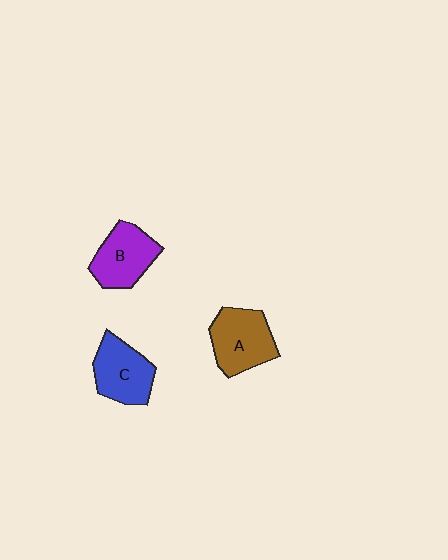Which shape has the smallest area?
Shape B (purple).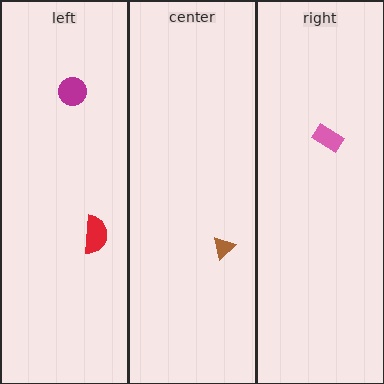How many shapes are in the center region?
1.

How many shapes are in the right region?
1.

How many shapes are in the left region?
2.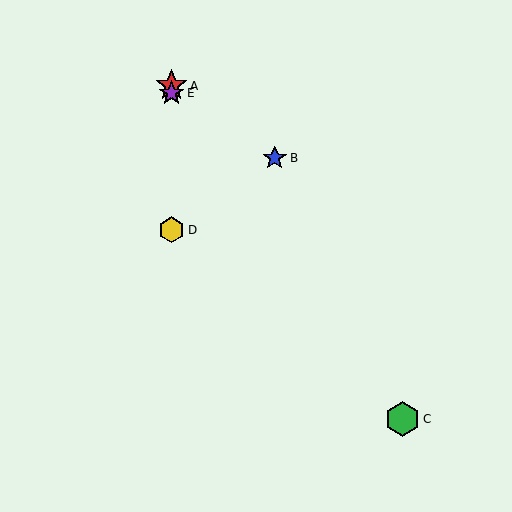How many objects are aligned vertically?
3 objects (A, D, E) are aligned vertically.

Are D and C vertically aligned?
No, D is at x≈172 and C is at x≈403.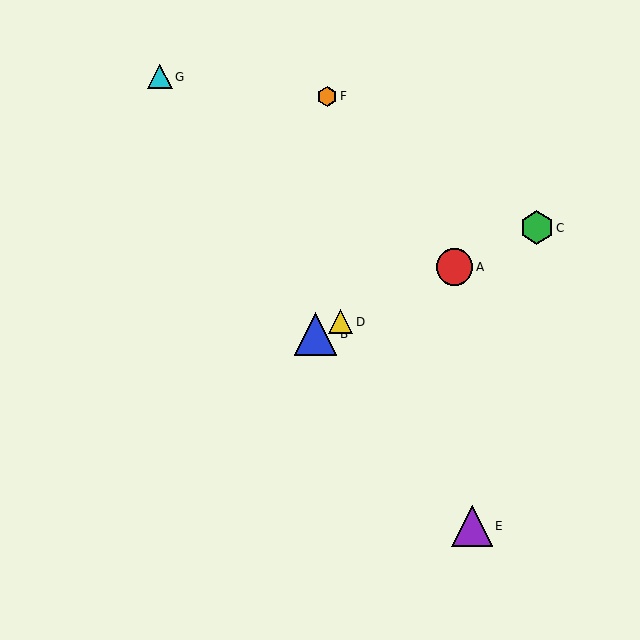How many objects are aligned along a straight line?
4 objects (A, B, C, D) are aligned along a straight line.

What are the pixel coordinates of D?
Object D is at (341, 322).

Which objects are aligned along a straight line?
Objects A, B, C, D are aligned along a straight line.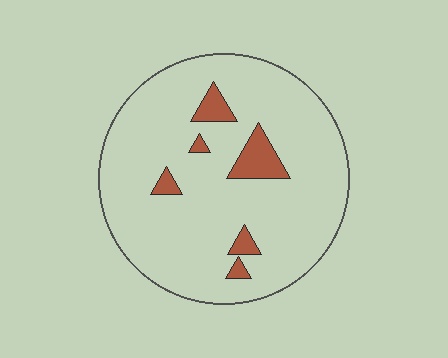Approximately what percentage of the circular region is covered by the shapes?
Approximately 10%.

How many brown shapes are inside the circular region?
6.